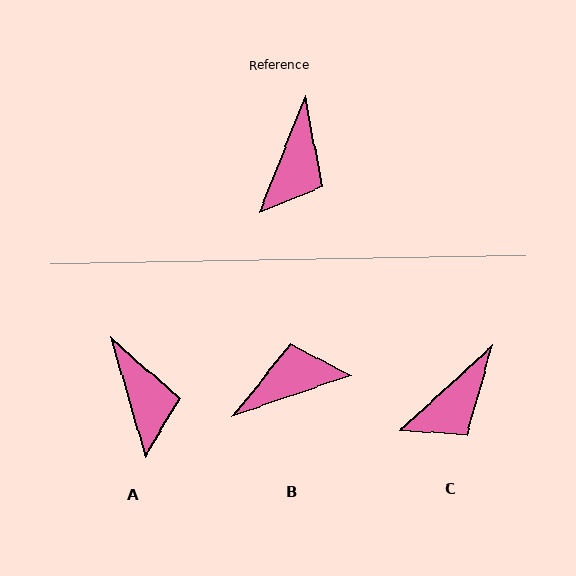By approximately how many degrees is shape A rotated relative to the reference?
Approximately 37 degrees counter-clockwise.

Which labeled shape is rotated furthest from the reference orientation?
B, about 130 degrees away.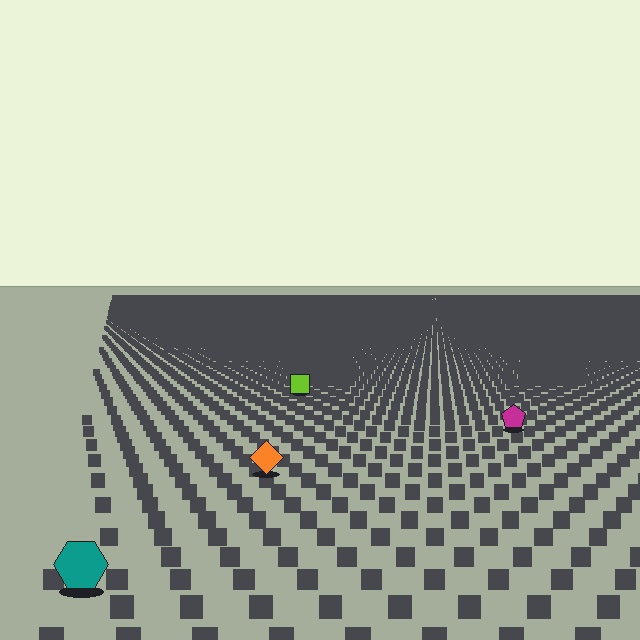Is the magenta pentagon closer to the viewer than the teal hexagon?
No. The teal hexagon is closer — you can tell from the texture gradient: the ground texture is coarser near it.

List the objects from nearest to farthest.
From nearest to farthest: the teal hexagon, the orange diamond, the magenta pentagon, the lime square.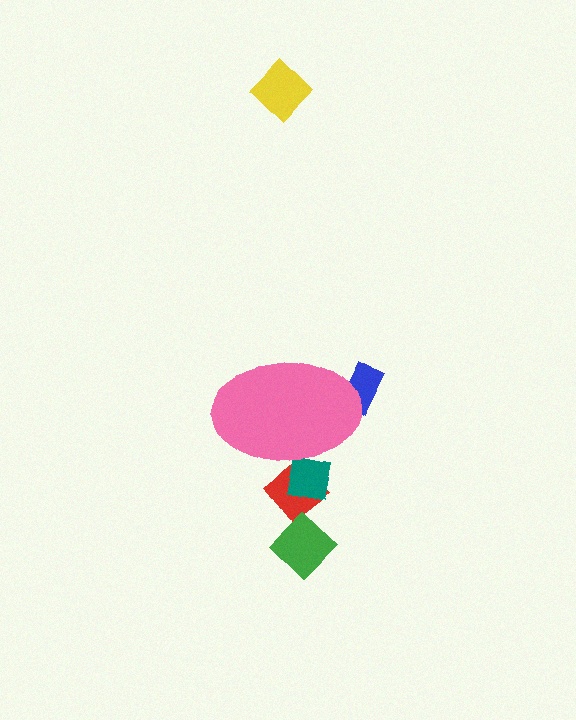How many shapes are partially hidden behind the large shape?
3 shapes are partially hidden.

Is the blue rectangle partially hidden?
Yes, the blue rectangle is partially hidden behind the pink ellipse.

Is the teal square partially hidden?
Yes, the teal square is partially hidden behind the pink ellipse.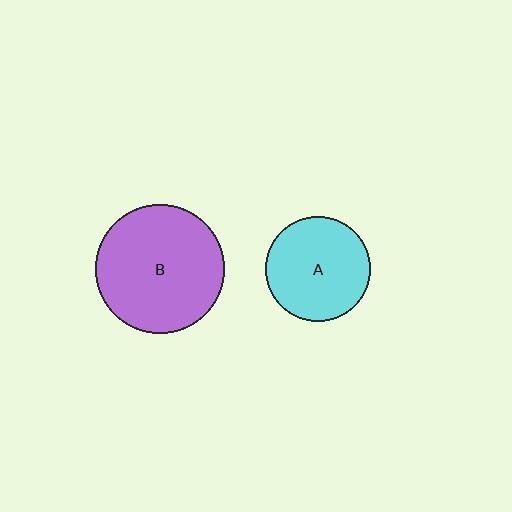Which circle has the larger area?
Circle B (purple).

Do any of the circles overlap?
No, none of the circles overlap.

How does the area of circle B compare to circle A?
Approximately 1.5 times.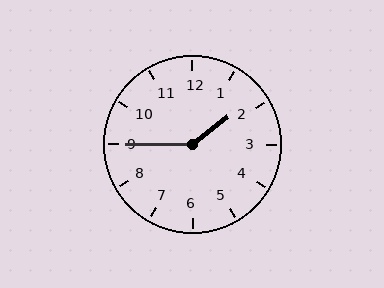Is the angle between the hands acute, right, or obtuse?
It is obtuse.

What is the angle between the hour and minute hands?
Approximately 142 degrees.